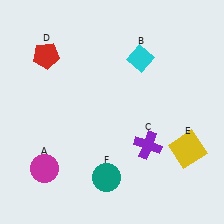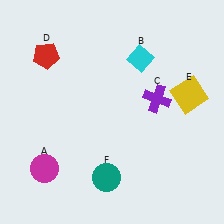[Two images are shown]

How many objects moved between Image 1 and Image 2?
2 objects moved between the two images.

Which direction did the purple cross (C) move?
The purple cross (C) moved up.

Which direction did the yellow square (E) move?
The yellow square (E) moved up.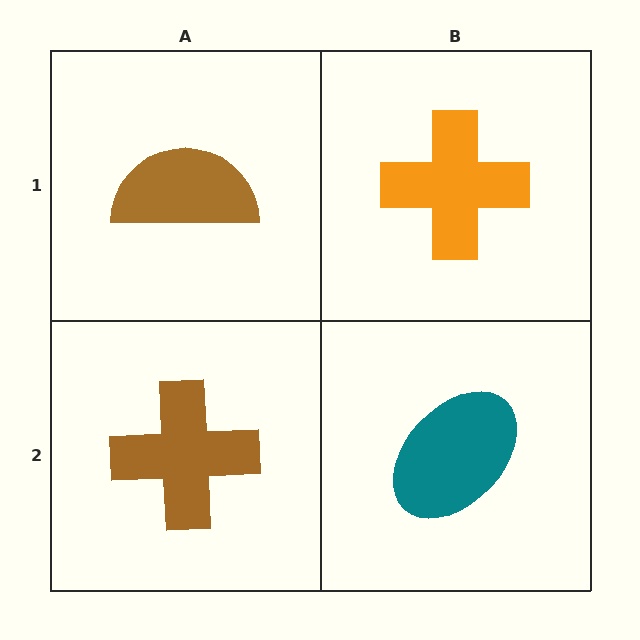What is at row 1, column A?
A brown semicircle.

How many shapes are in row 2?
2 shapes.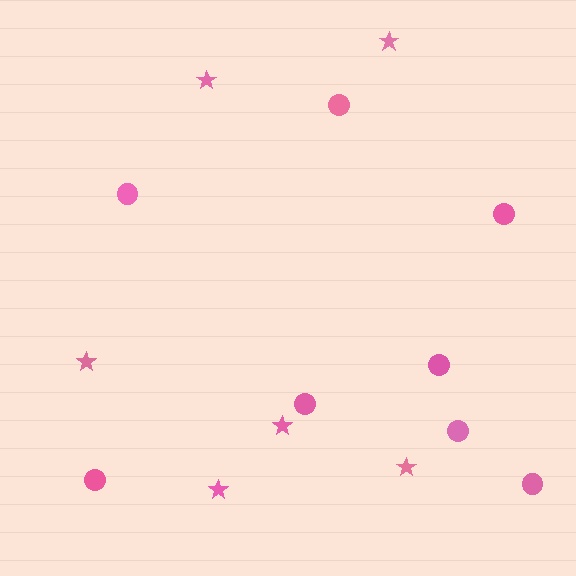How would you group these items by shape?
There are 2 groups: one group of circles (8) and one group of stars (6).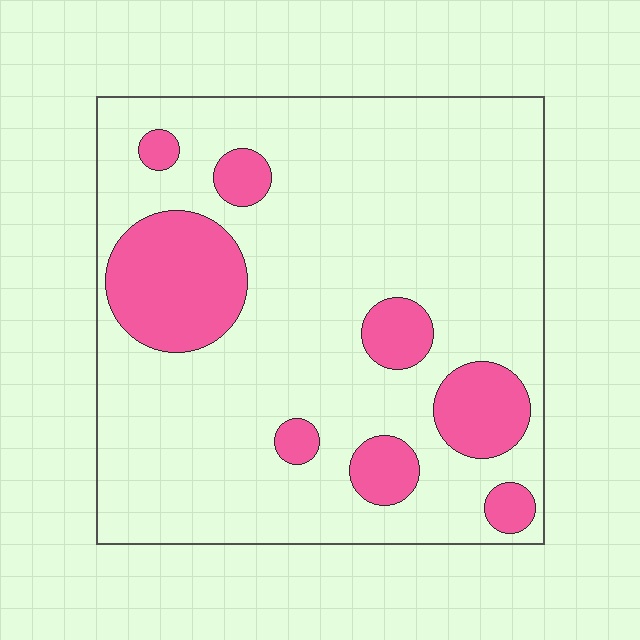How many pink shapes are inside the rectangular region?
8.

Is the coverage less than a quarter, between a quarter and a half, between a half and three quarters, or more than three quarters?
Less than a quarter.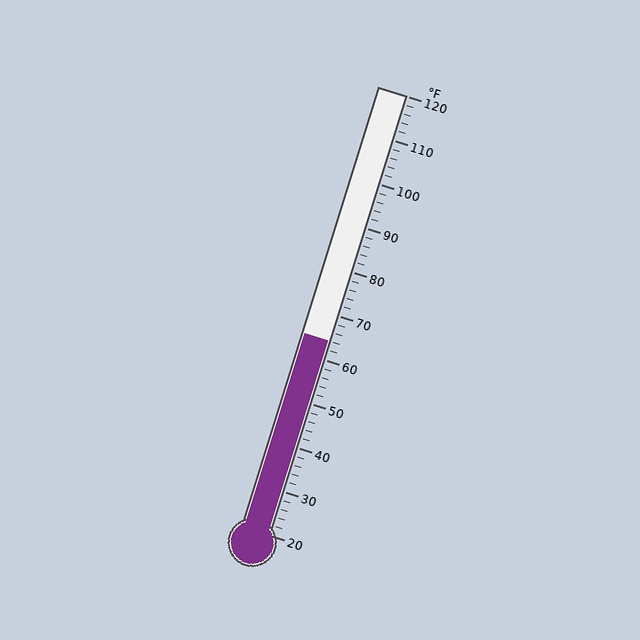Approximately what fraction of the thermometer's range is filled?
The thermometer is filled to approximately 45% of its range.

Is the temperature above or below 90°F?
The temperature is below 90°F.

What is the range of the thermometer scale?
The thermometer scale ranges from 20°F to 120°F.